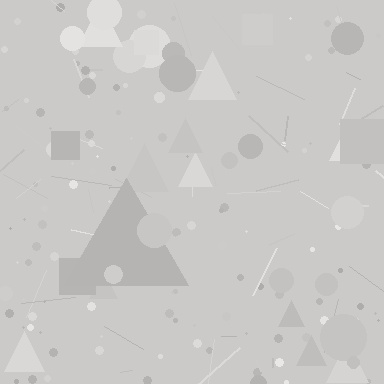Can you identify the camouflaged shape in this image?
The camouflaged shape is a triangle.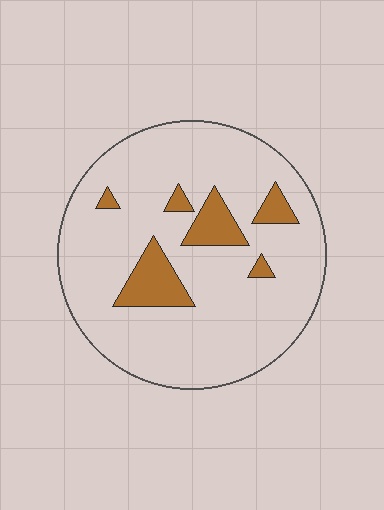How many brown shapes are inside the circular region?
6.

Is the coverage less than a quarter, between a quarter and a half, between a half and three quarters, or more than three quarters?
Less than a quarter.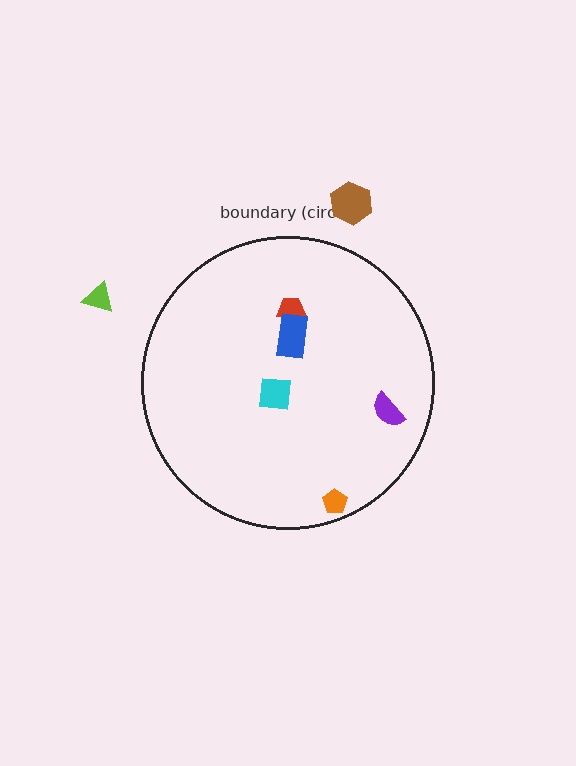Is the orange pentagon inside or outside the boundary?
Inside.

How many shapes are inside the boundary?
5 inside, 2 outside.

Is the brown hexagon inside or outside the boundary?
Outside.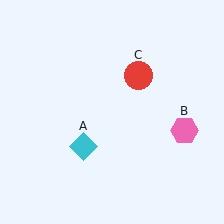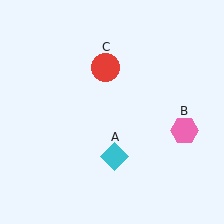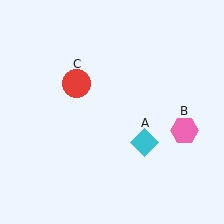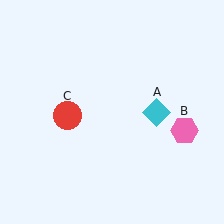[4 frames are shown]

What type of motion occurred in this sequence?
The cyan diamond (object A), red circle (object C) rotated counterclockwise around the center of the scene.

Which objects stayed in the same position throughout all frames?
Pink hexagon (object B) remained stationary.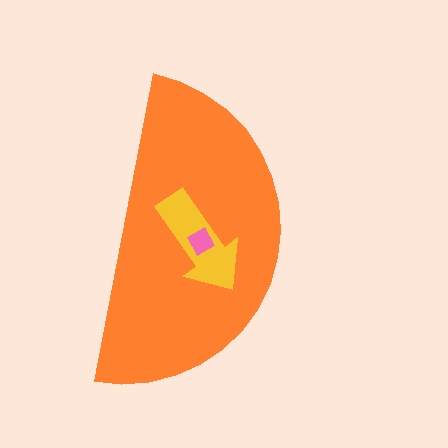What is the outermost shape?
The orange semicircle.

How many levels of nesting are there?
3.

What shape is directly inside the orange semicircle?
The yellow arrow.